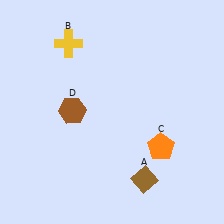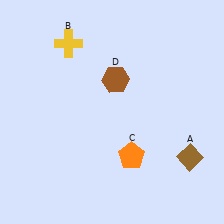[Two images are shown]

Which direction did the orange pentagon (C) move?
The orange pentagon (C) moved left.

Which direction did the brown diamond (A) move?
The brown diamond (A) moved right.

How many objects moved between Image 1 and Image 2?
3 objects moved between the two images.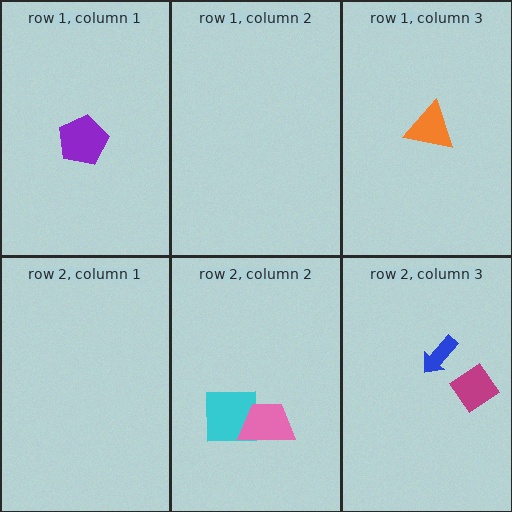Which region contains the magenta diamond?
The row 2, column 3 region.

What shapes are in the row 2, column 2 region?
The cyan square, the pink trapezoid.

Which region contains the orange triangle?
The row 1, column 3 region.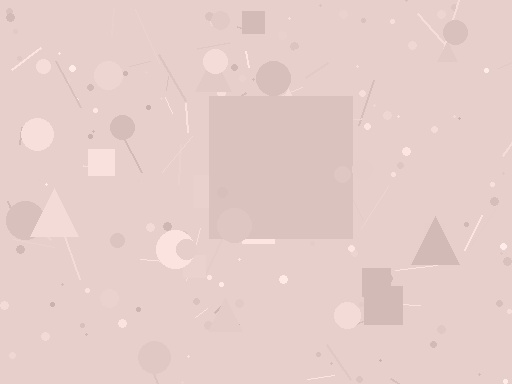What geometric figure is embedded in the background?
A square is embedded in the background.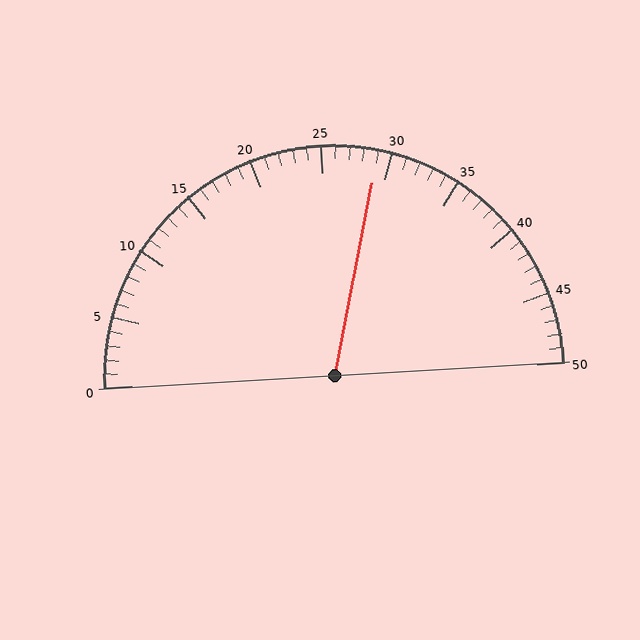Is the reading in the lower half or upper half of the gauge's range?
The reading is in the upper half of the range (0 to 50).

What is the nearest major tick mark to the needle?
The nearest major tick mark is 30.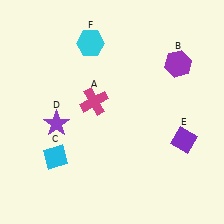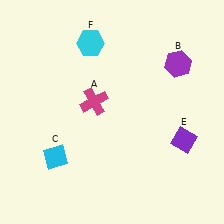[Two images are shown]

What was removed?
The purple star (D) was removed in Image 2.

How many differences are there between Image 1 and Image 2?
There is 1 difference between the two images.